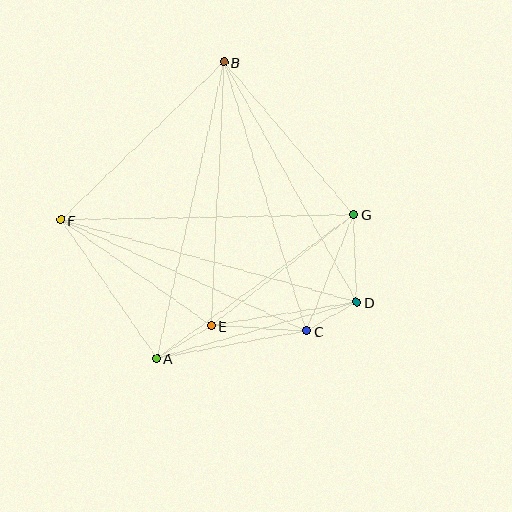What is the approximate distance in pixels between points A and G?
The distance between A and G is approximately 244 pixels.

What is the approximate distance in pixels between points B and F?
The distance between B and F is approximately 227 pixels.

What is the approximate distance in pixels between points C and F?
The distance between C and F is approximately 270 pixels.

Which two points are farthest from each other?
Points D and F are farthest from each other.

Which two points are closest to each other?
Points C and D are closest to each other.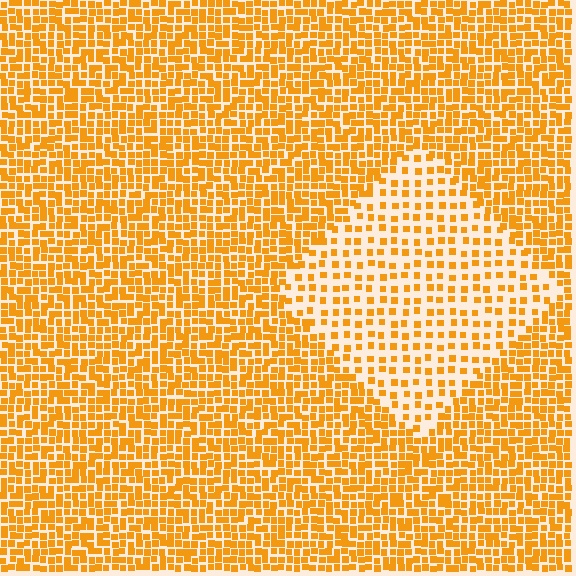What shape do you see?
I see a diamond.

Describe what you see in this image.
The image contains small orange elements arranged at two different densities. A diamond-shaped region is visible where the elements are less densely packed than the surrounding area.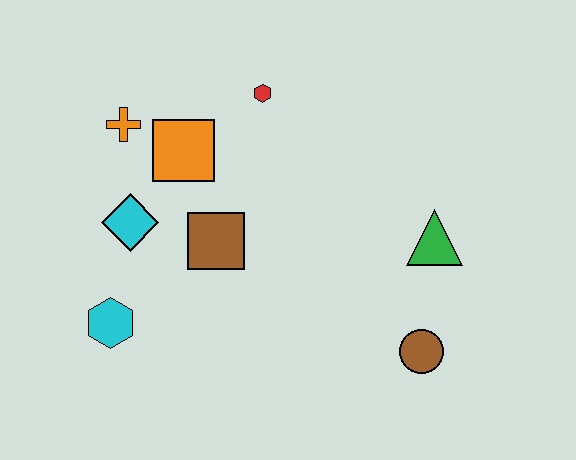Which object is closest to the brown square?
The cyan diamond is closest to the brown square.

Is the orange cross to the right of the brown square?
No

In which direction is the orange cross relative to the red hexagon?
The orange cross is to the left of the red hexagon.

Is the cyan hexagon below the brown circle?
No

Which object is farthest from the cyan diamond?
The brown circle is farthest from the cyan diamond.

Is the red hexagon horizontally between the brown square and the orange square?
No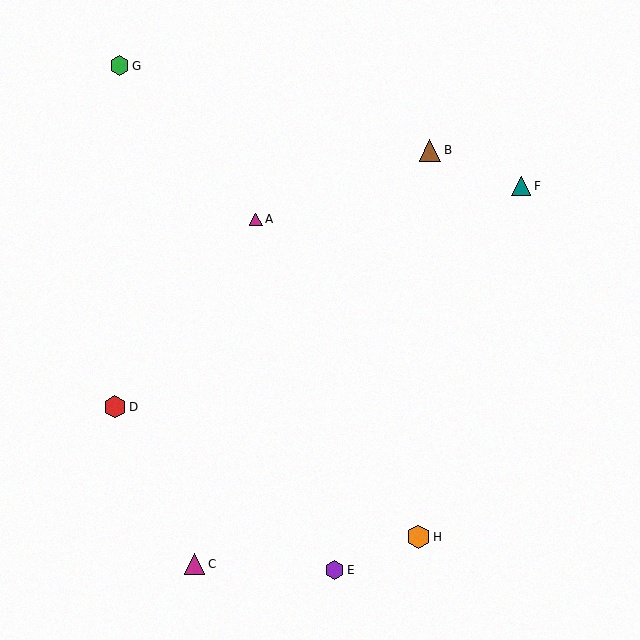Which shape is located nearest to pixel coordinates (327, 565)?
The purple hexagon (labeled E) at (334, 570) is nearest to that location.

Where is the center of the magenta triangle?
The center of the magenta triangle is at (194, 564).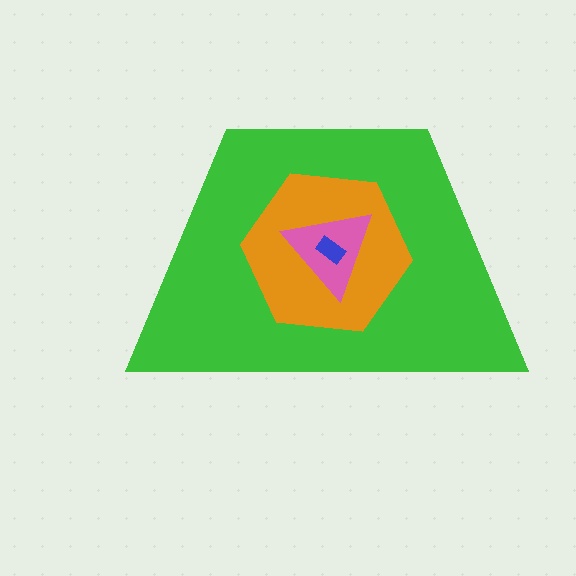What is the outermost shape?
The green trapezoid.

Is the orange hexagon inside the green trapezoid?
Yes.